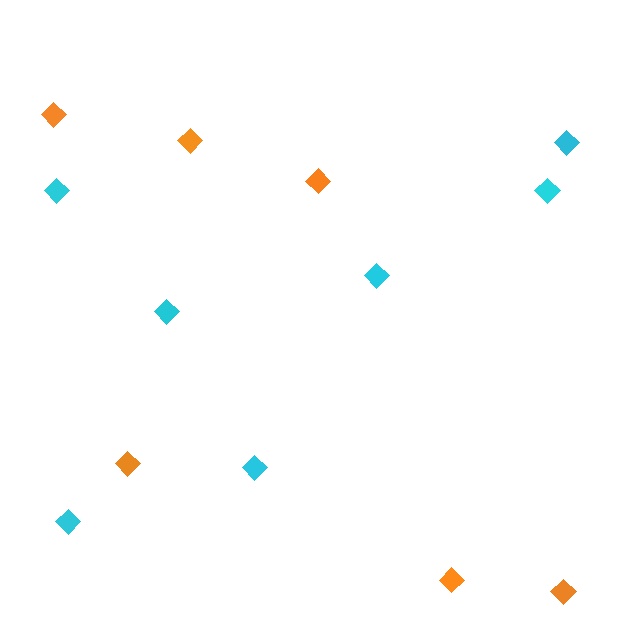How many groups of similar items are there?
There are 2 groups: one group of cyan diamonds (7) and one group of orange diamonds (6).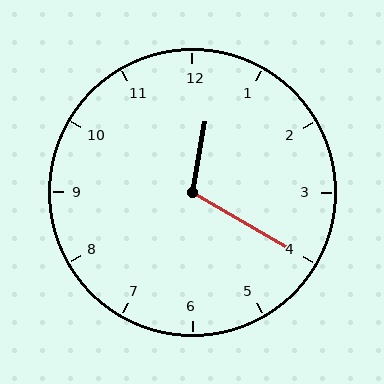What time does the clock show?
12:20.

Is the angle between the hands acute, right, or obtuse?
It is obtuse.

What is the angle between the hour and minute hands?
Approximately 110 degrees.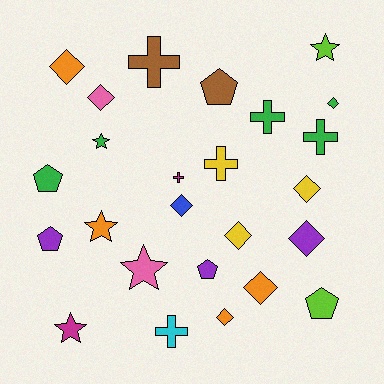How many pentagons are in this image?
There are 5 pentagons.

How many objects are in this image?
There are 25 objects.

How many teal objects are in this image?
There are no teal objects.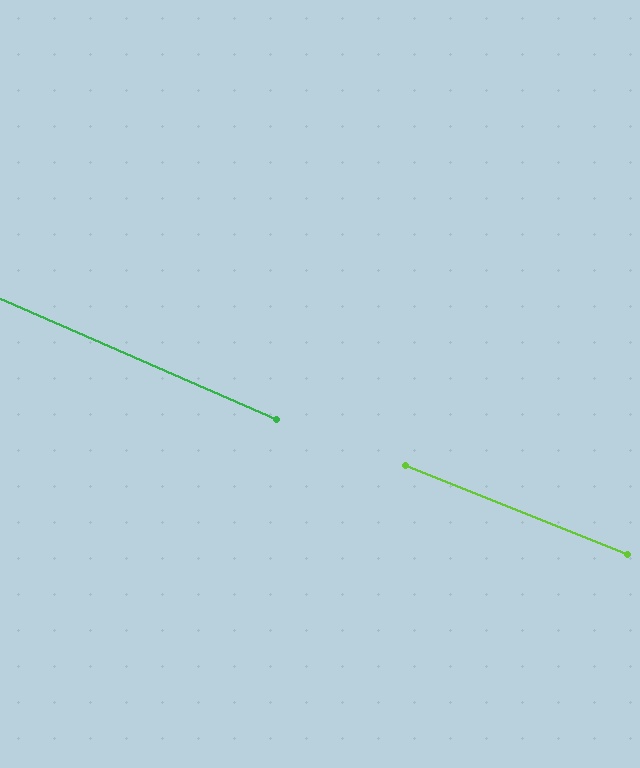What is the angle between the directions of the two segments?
Approximately 1 degree.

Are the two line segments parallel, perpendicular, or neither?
Parallel — their directions differ by only 1.5°.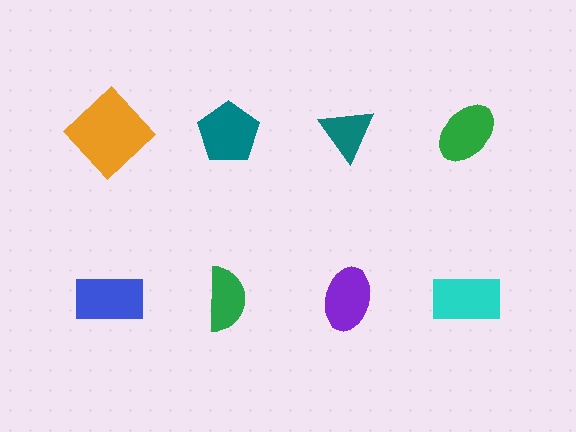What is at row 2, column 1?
A blue rectangle.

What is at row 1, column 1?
An orange diamond.